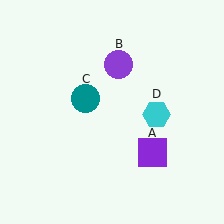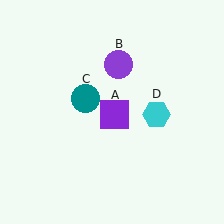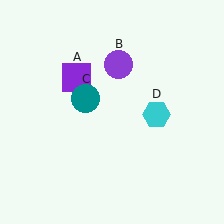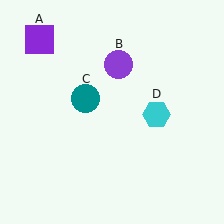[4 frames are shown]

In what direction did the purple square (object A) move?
The purple square (object A) moved up and to the left.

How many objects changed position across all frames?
1 object changed position: purple square (object A).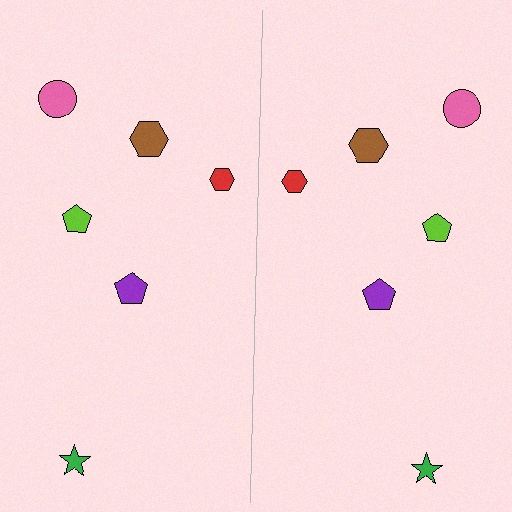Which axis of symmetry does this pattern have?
The pattern has a vertical axis of symmetry running through the center of the image.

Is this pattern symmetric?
Yes, this pattern has bilateral (reflection) symmetry.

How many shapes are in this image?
There are 12 shapes in this image.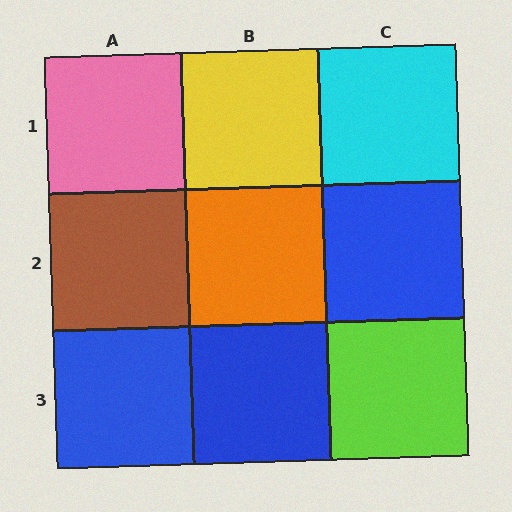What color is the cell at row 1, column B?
Yellow.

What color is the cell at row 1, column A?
Pink.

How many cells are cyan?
1 cell is cyan.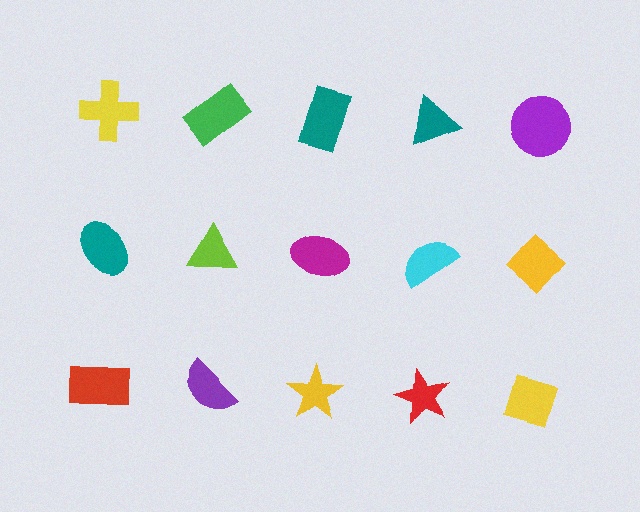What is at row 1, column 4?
A teal triangle.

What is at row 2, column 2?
A lime triangle.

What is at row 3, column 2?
A purple semicircle.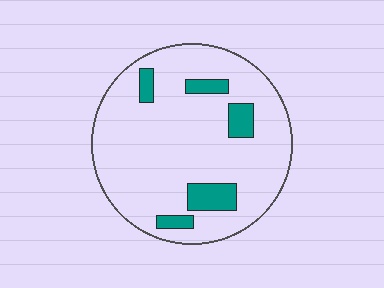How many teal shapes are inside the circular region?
5.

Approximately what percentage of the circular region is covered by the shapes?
Approximately 15%.